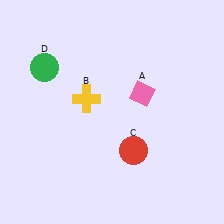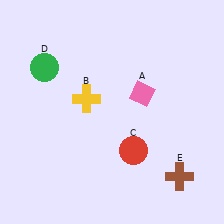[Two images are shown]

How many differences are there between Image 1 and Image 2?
There is 1 difference between the two images.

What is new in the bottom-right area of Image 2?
A brown cross (E) was added in the bottom-right area of Image 2.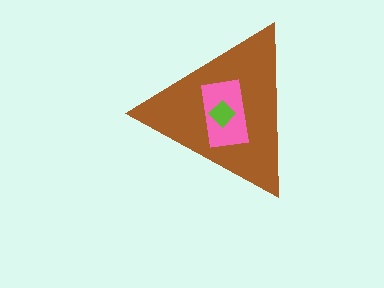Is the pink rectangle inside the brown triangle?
Yes.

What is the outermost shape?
The brown triangle.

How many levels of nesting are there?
3.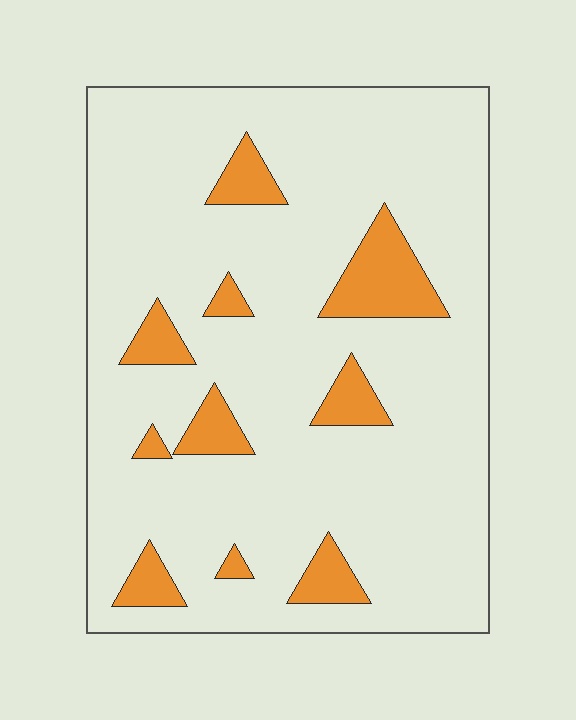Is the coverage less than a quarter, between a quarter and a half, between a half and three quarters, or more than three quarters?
Less than a quarter.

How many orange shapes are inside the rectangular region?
10.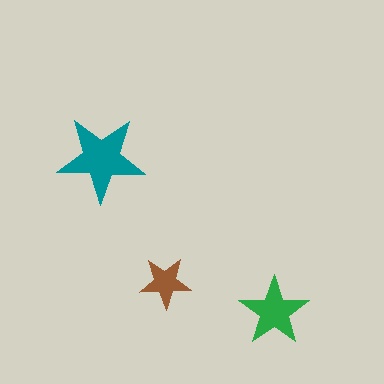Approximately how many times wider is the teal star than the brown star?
About 1.5 times wider.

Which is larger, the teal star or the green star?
The teal one.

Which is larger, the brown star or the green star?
The green one.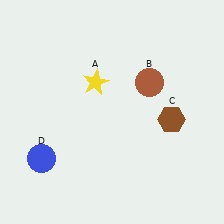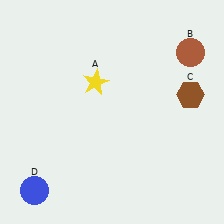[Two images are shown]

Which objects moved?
The objects that moved are: the brown circle (B), the brown hexagon (C), the blue circle (D).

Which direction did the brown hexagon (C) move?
The brown hexagon (C) moved up.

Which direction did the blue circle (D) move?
The blue circle (D) moved down.